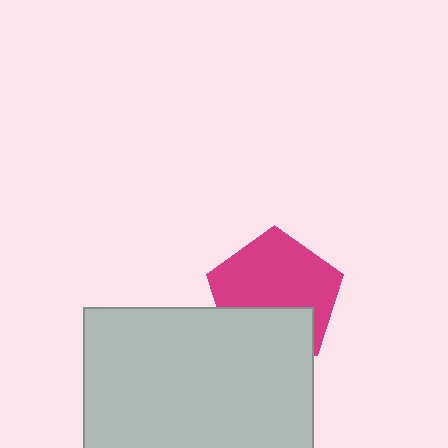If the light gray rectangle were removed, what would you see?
You would see the complete magenta pentagon.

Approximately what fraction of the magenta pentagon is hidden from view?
Roughly 34% of the magenta pentagon is hidden behind the light gray rectangle.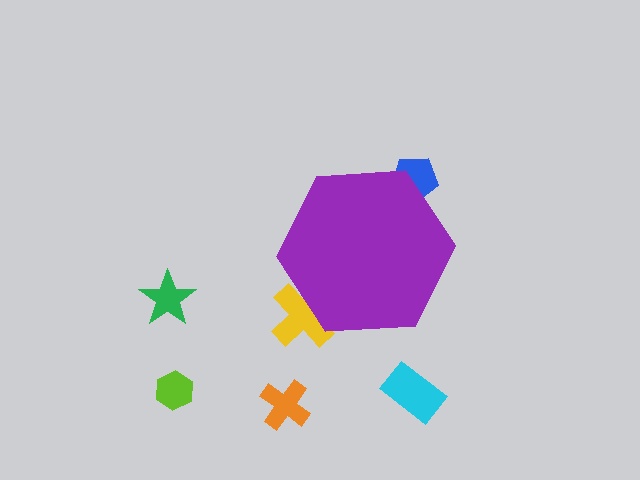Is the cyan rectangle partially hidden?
No, the cyan rectangle is fully visible.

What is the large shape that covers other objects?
A purple hexagon.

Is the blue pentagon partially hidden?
Yes, the blue pentagon is partially hidden behind the purple hexagon.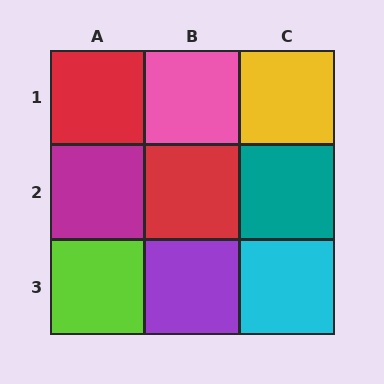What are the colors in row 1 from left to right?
Red, pink, yellow.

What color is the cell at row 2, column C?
Teal.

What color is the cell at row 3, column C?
Cyan.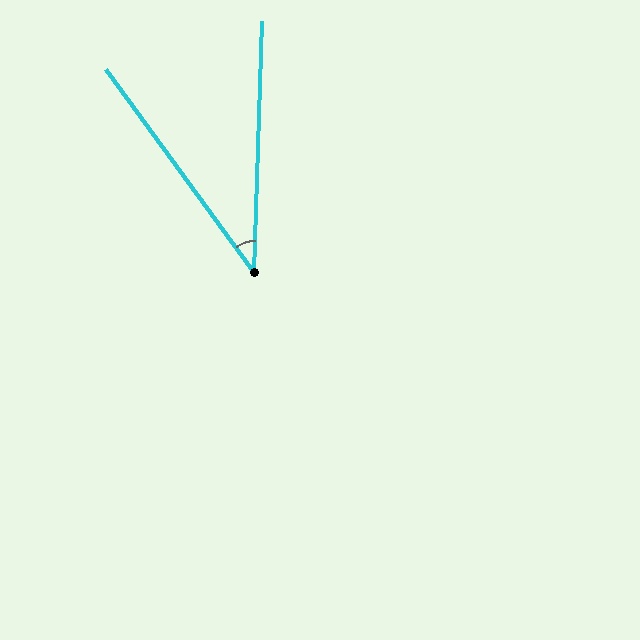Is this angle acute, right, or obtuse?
It is acute.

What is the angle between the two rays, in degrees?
Approximately 38 degrees.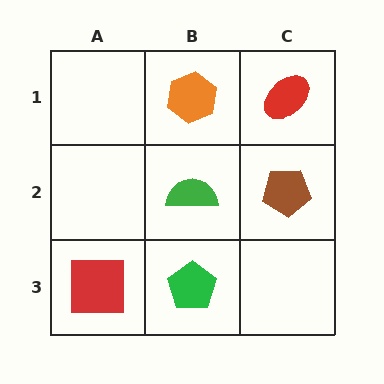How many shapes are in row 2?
2 shapes.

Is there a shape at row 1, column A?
No, that cell is empty.